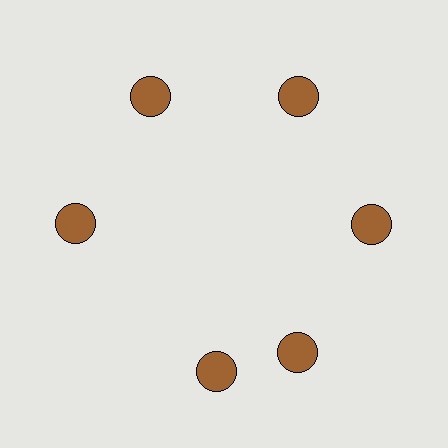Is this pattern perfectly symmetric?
No. The 6 brown circles are arranged in a ring, but one element near the 7 o'clock position is rotated out of alignment along the ring, breaking the 6-fold rotational symmetry.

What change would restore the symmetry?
The symmetry would be restored by rotating it back into even spacing with its neighbors so that all 6 circles sit at equal angles and equal distance from the center.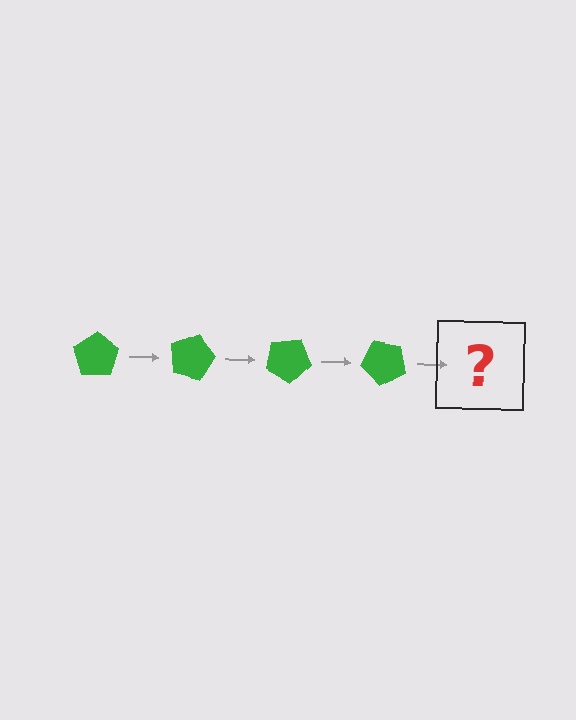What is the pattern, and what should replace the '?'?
The pattern is that the pentagon rotates 15 degrees each step. The '?' should be a green pentagon rotated 60 degrees.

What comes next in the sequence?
The next element should be a green pentagon rotated 60 degrees.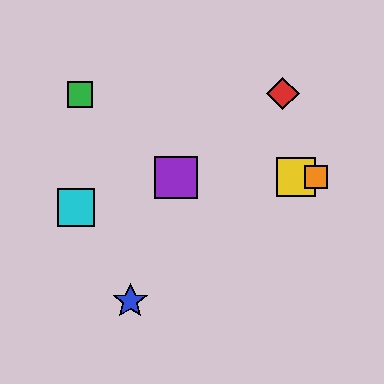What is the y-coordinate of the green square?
The green square is at y≈94.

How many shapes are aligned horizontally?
3 shapes (the yellow square, the purple square, the orange square) are aligned horizontally.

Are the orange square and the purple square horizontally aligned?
Yes, both are at y≈177.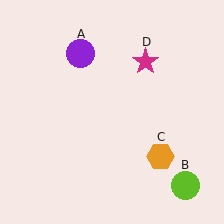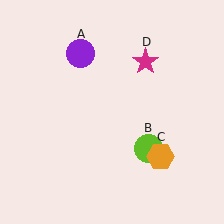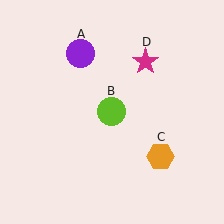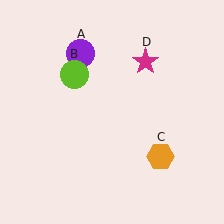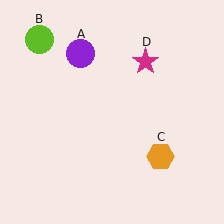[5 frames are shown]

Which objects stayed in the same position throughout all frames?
Purple circle (object A) and orange hexagon (object C) and magenta star (object D) remained stationary.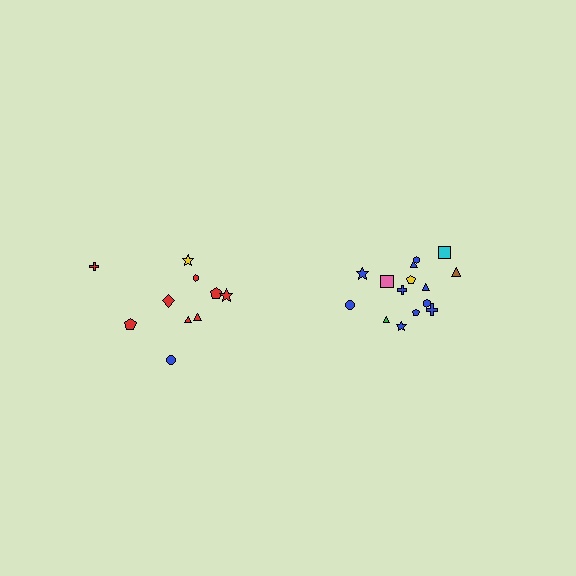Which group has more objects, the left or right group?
The right group.